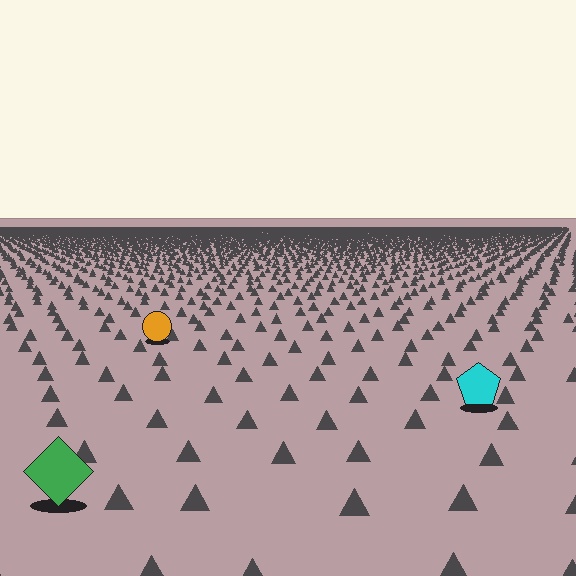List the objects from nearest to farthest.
From nearest to farthest: the green diamond, the cyan pentagon, the orange circle.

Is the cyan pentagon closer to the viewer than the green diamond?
No. The green diamond is closer — you can tell from the texture gradient: the ground texture is coarser near it.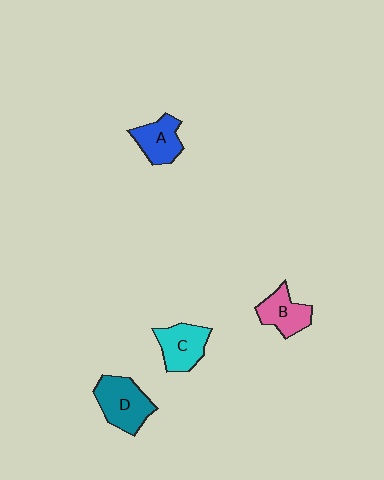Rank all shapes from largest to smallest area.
From largest to smallest: D (teal), C (cyan), A (blue), B (pink).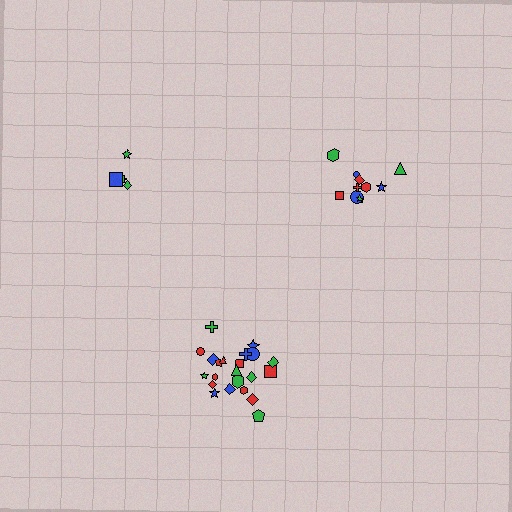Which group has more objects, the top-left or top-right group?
The top-right group.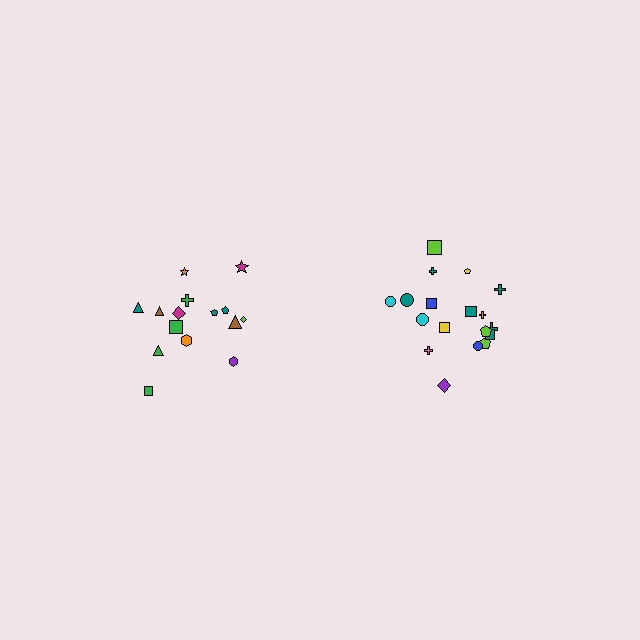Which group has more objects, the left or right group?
The right group.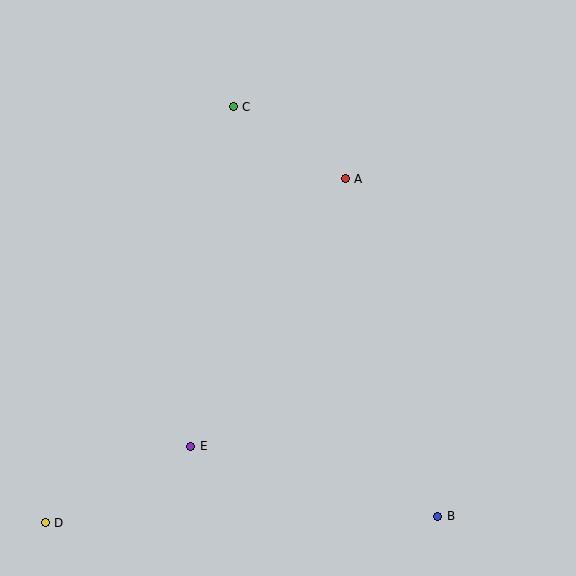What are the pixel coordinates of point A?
Point A is at (345, 179).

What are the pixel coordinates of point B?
Point B is at (438, 516).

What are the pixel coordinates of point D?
Point D is at (45, 523).